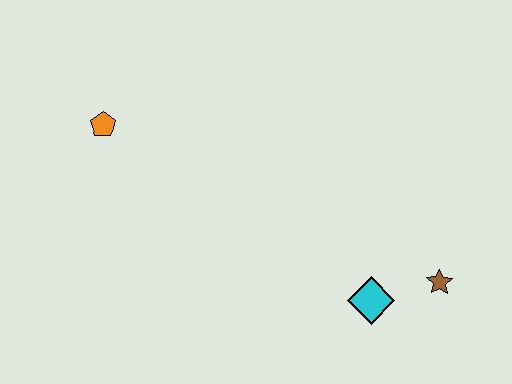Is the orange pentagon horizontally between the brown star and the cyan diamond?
No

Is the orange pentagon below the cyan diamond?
No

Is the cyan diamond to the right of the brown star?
No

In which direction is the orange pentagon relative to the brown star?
The orange pentagon is to the left of the brown star.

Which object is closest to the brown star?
The cyan diamond is closest to the brown star.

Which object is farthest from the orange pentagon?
The brown star is farthest from the orange pentagon.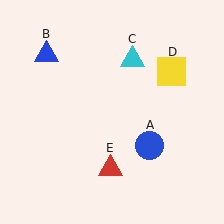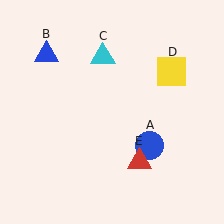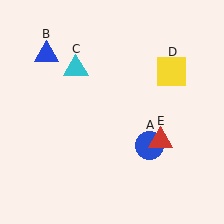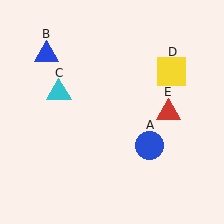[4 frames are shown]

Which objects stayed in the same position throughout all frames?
Blue circle (object A) and blue triangle (object B) and yellow square (object D) remained stationary.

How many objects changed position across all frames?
2 objects changed position: cyan triangle (object C), red triangle (object E).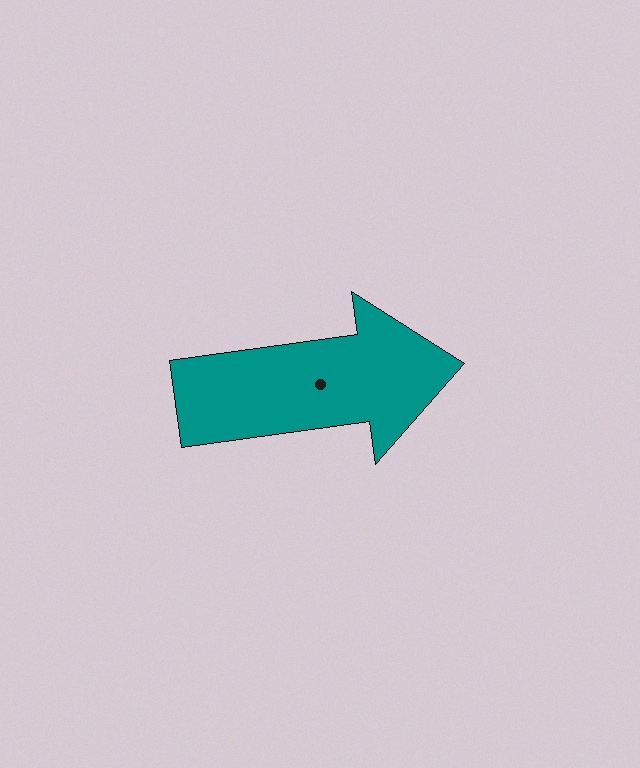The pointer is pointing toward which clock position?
Roughly 3 o'clock.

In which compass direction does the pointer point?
East.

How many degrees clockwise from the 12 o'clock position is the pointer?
Approximately 82 degrees.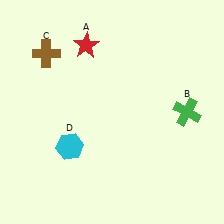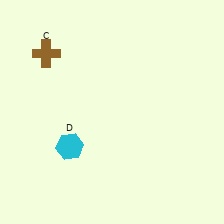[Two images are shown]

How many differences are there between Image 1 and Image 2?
There are 2 differences between the two images.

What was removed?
The green cross (B), the red star (A) were removed in Image 2.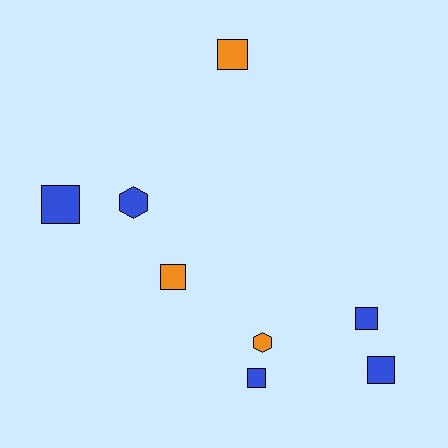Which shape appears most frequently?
Square, with 6 objects.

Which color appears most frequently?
Blue, with 5 objects.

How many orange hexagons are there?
There is 1 orange hexagon.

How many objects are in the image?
There are 8 objects.